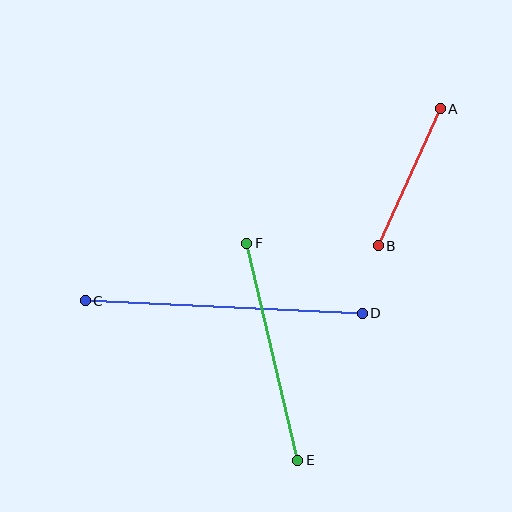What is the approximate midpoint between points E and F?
The midpoint is at approximately (272, 352) pixels.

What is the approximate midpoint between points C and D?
The midpoint is at approximately (224, 307) pixels.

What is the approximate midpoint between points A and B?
The midpoint is at approximately (409, 177) pixels.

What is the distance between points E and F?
The distance is approximately 223 pixels.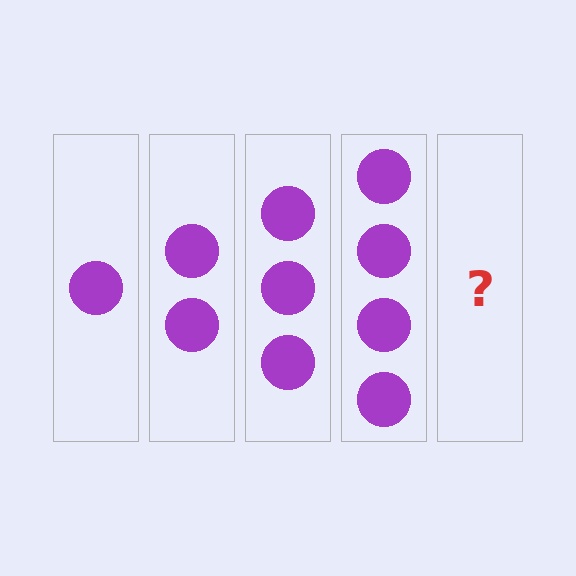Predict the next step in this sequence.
The next step is 5 circles.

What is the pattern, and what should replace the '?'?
The pattern is that each step adds one more circle. The '?' should be 5 circles.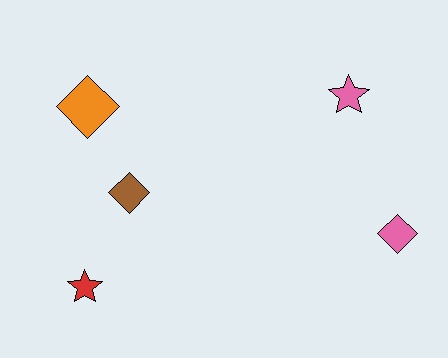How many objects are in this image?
There are 5 objects.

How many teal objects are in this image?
There are no teal objects.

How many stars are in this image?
There are 2 stars.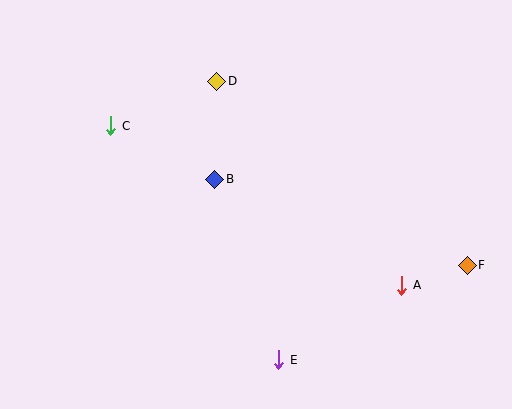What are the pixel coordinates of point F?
Point F is at (467, 265).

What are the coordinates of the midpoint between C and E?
The midpoint between C and E is at (195, 243).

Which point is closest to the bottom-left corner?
Point E is closest to the bottom-left corner.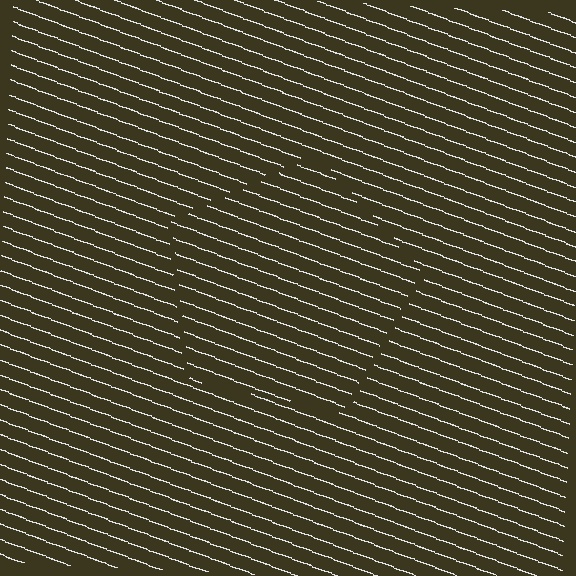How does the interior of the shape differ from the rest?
The interior of the shape contains the same grating, shifted by half a period — the contour is defined by the phase discontinuity where line-ends from the inner and outer gratings abut.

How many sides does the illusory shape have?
5 sides — the line-ends trace a pentagon.